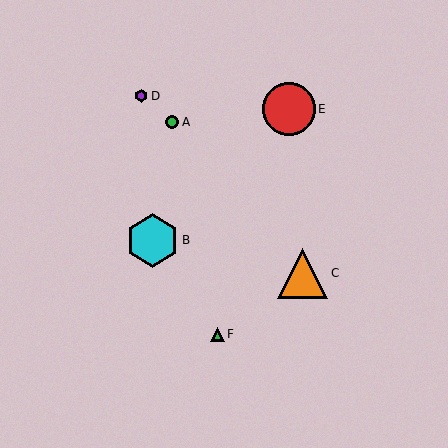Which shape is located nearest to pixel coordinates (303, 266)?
The orange triangle (labeled C) at (303, 273) is nearest to that location.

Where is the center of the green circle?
The center of the green circle is at (172, 122).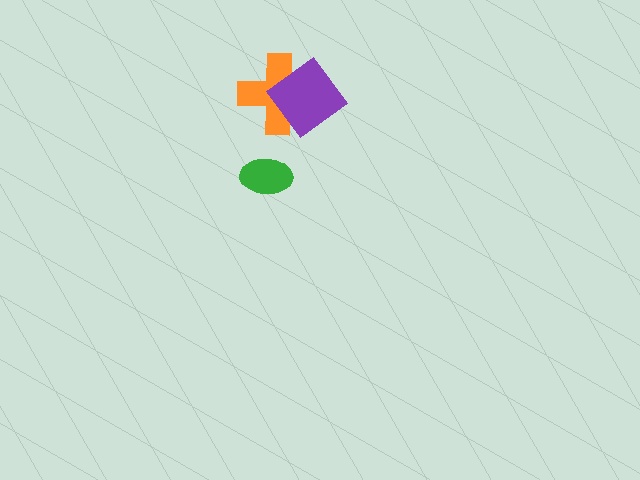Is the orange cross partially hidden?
Yes, it is partially covered by another shape.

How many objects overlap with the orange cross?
1 object overlaps with the orange cross.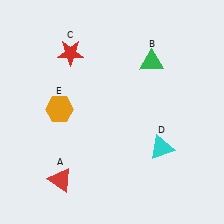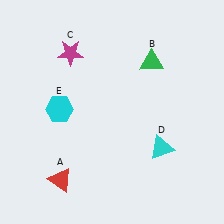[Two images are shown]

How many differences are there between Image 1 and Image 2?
There are 2 differences between the two images.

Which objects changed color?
C changed from red to magenta. E changed from orange to cyan.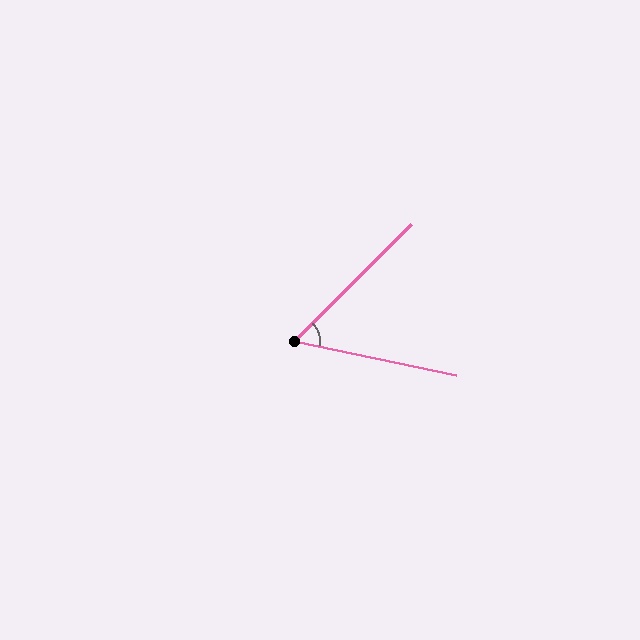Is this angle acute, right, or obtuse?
It is acute.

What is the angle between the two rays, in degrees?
Approximately 57 degrees.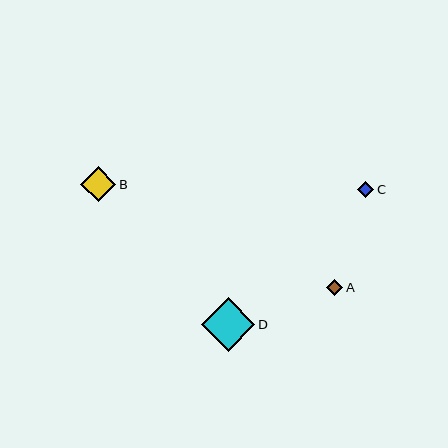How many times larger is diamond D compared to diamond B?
Diamond D is approximately 1.5 times the size of diamond B.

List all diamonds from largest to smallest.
From largest to smallest: D, B, A, C.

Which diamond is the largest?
Diamond D is the largest with a size of approximately 54 pixels.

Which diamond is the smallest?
Diamond C is the smallest with a size of approximately 16 pixels.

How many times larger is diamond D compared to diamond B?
Diamond D is approximately 1.5 times the size of diamond B.